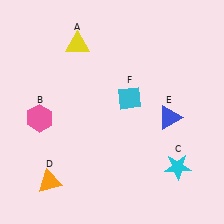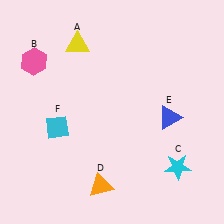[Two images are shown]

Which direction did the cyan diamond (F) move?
The cyan diamond (F) moved left.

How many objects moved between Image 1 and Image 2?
3 objects moved between the two images.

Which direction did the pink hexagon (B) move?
The pink hexagon (B) moved up.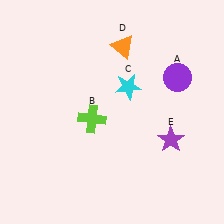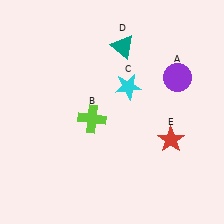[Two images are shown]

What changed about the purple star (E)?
In Image 1, E is purple. In Image 2, it changed to red.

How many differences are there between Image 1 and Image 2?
There are 2 differences between the two images.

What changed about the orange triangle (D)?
In Image 1, D is orange. In Image 2, it changed to teal.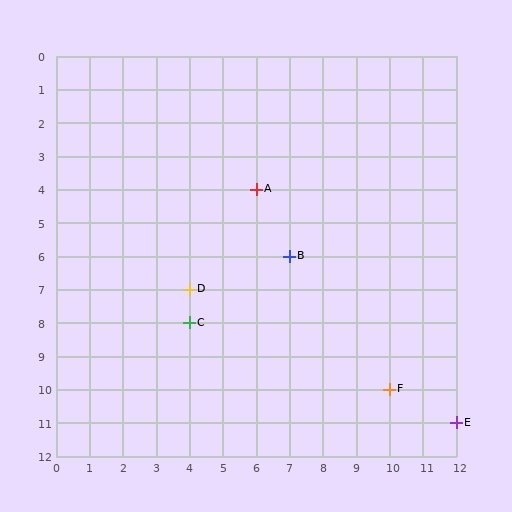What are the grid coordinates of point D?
Point D is at grid coordinates (4, 7).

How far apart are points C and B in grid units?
Points C and B are 3 columns and 2 rows apart (about 3.6 grid units diagonally).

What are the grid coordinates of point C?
Point C is at grid coordinates (4, 8).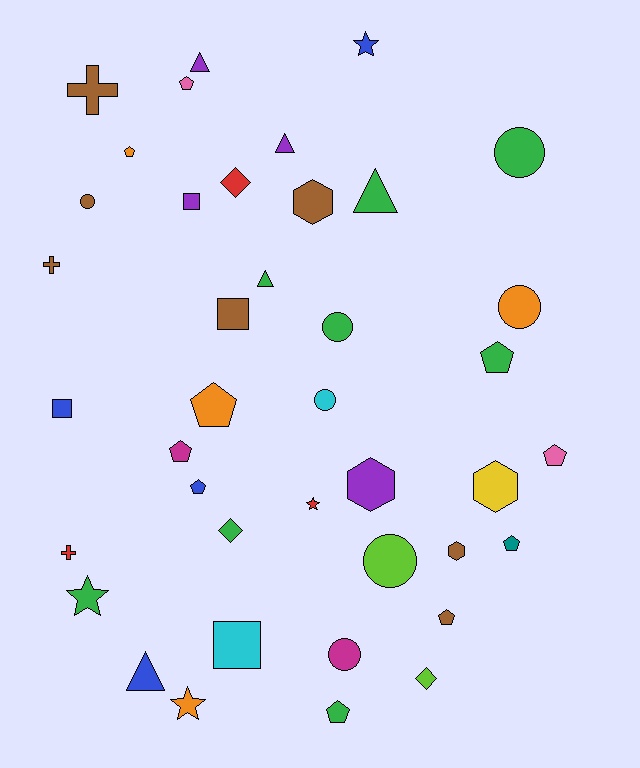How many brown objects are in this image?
There are 7 brown objects.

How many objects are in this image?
There are 40 objects.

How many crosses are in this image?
There are 3 crosses.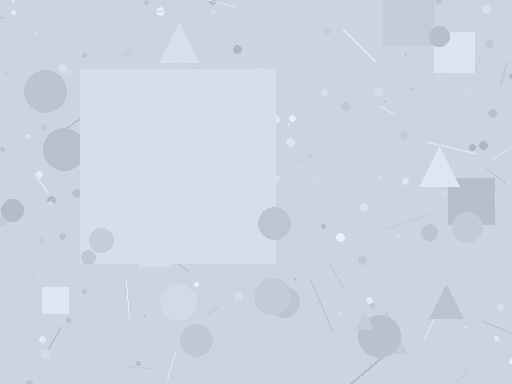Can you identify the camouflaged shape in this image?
The camouflaged shape is a square.